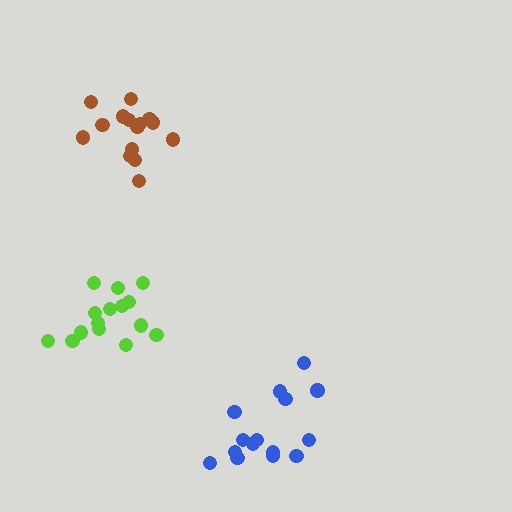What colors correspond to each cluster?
The clusters are colored: blue, lime, brown.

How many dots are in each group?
Group 1: 15 dots, Group 2: 15 dots, Group 3: 15 dots (45 total).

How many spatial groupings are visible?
There are 3 spatial groupings.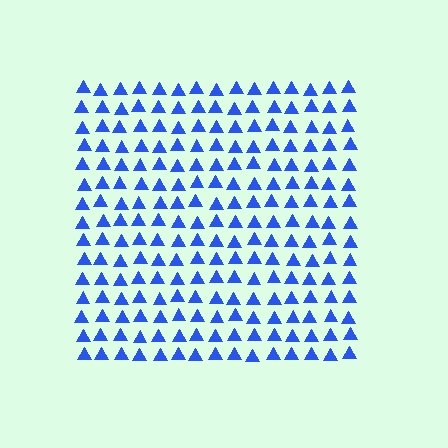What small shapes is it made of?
It is made of small triangles.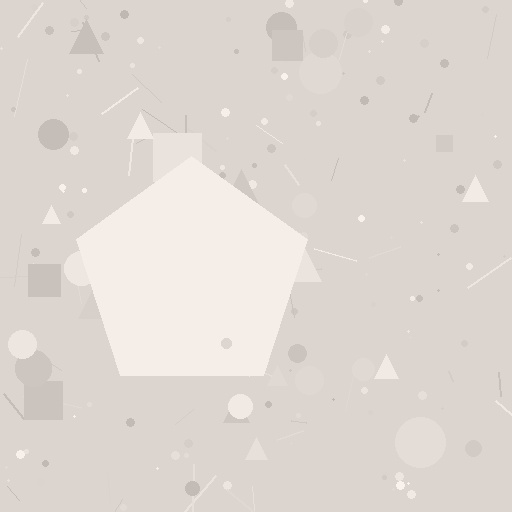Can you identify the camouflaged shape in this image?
The camouflaged shape is a pentagon.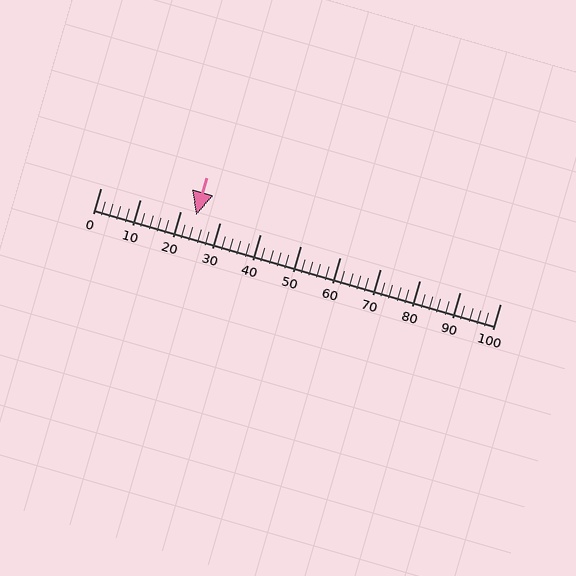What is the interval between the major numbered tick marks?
The major tick marks are spaced 10 units apart.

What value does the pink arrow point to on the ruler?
The pink arrow points to approximately 24.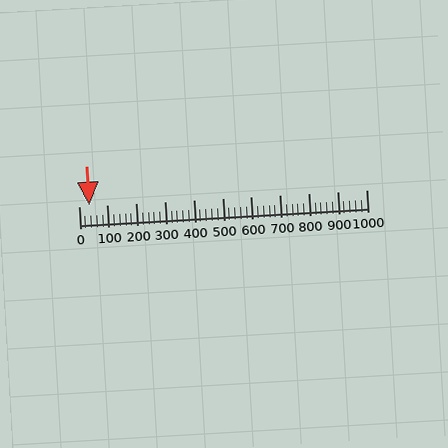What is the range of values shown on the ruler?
The ruler shows values from 0 to 1000.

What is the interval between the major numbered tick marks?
The major tick marks are spaced 100 units apart.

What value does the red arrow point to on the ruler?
The red arrow points to approximately 36.